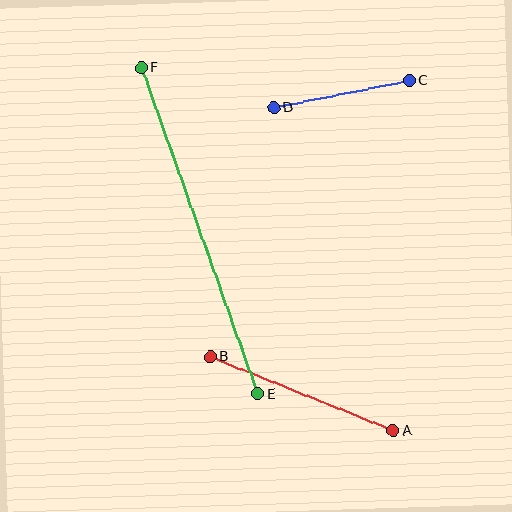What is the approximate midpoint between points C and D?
The midpoint is at approximately (341, 94) pixels.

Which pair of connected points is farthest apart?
Points E and F are farthest apart.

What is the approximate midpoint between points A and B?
The midpoint is at approximately (302, 394) pixels.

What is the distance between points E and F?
The distance is approximately 346 pixels.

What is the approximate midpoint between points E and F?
The midpoint is at approximately (200, 231) pixels.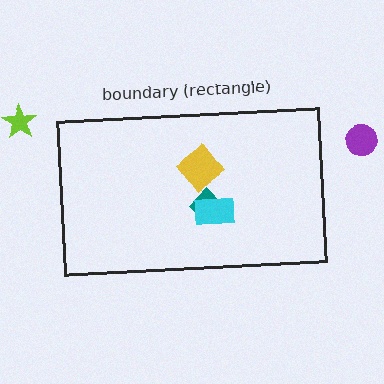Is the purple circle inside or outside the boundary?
Outside.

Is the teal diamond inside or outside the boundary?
Inside.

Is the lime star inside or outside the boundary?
Outside.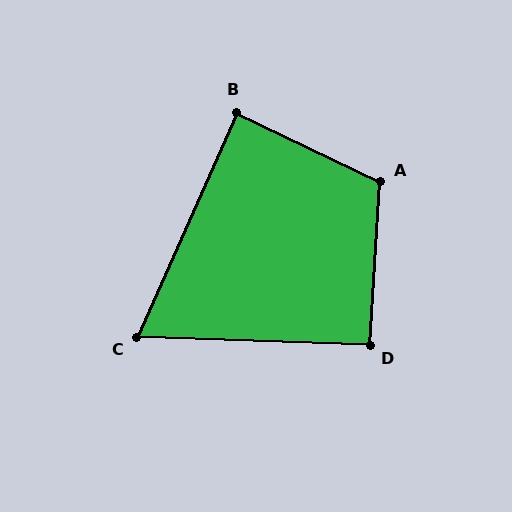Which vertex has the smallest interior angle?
C, at approximately 68 degrees.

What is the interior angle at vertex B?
Approximately 88 degrees (approximately right).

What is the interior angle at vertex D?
Approximately 92 degrees (approximately right).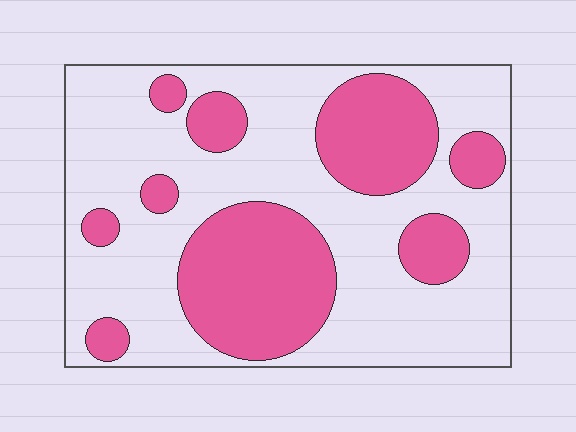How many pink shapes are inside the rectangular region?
9.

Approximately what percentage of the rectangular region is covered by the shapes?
Approximately 35%.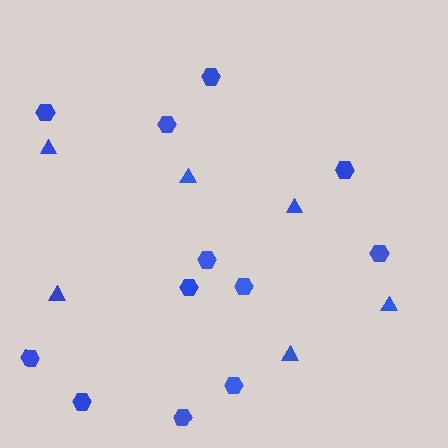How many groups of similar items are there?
There are 2 groups: one group of triangles (6) and one group of hexagons (12).